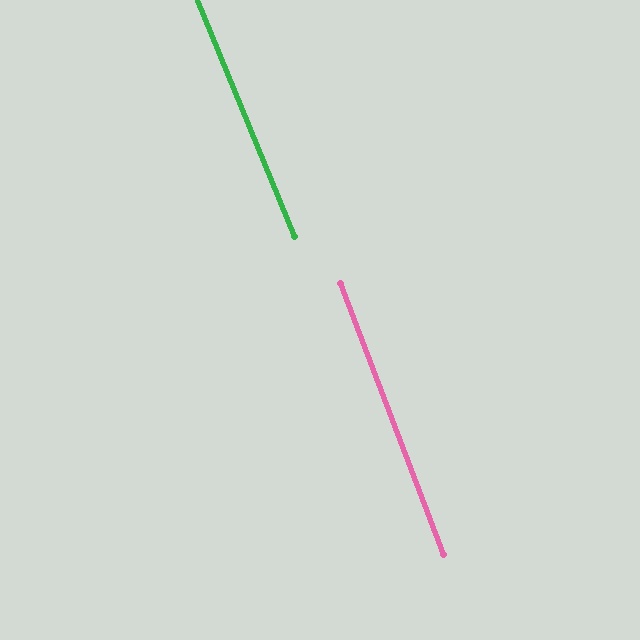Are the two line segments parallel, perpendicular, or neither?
Parallel — their directions differ by only 1.6°.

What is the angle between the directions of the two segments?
Approximately 2 degrees.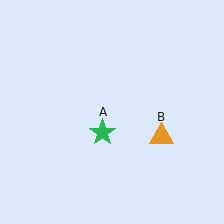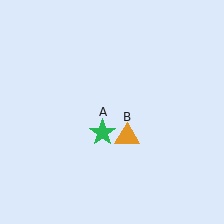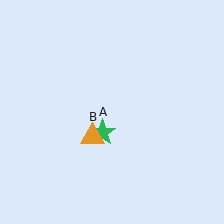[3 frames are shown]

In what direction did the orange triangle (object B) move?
The orange triangle (object B) moved left.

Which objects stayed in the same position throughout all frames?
Green star (object A) remained stationary.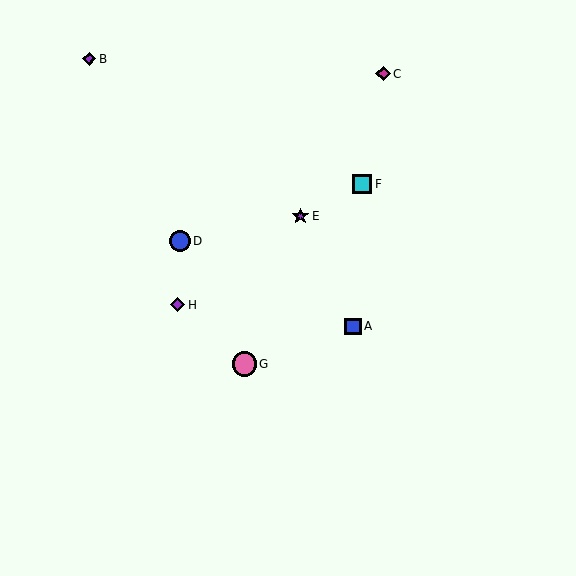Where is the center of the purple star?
The center of the purple star is at (300, 216).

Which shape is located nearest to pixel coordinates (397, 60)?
The magenta diamond (labeled C) at (383, 74) is nearest to that location.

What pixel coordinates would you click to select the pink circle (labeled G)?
Click at (244, 364) to select the pink circle G.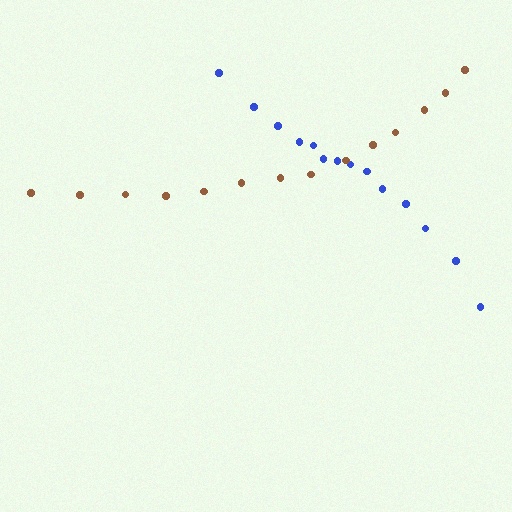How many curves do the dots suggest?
There are 2 distinct paths.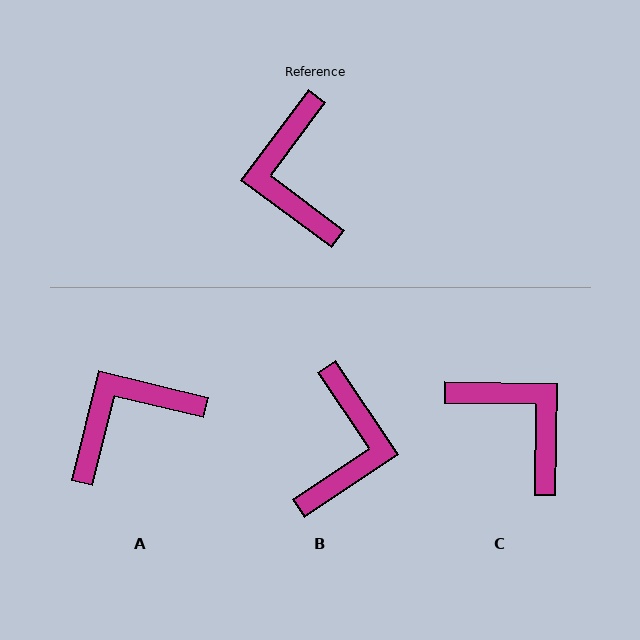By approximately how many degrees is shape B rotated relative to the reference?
Approximately 161 degrees counter-clockwise.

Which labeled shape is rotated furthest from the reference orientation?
B, about 161 degrees away.